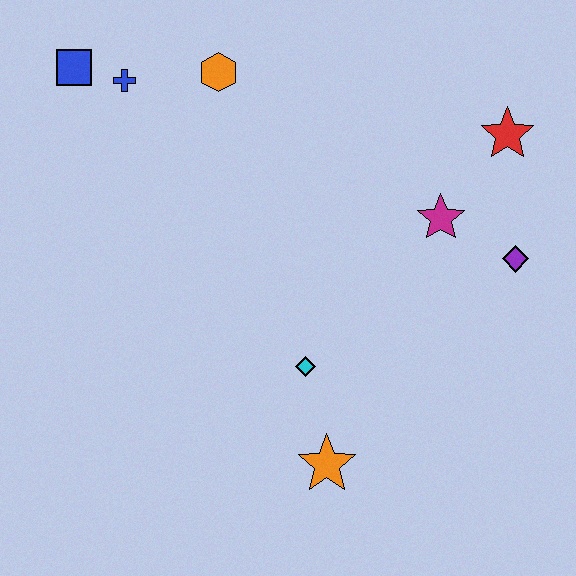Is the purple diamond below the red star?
Yes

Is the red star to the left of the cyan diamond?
No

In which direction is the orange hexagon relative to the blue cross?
The orange hexagon is to the right of the blue cross.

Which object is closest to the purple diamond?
The magenta star is closest to the purple diamond.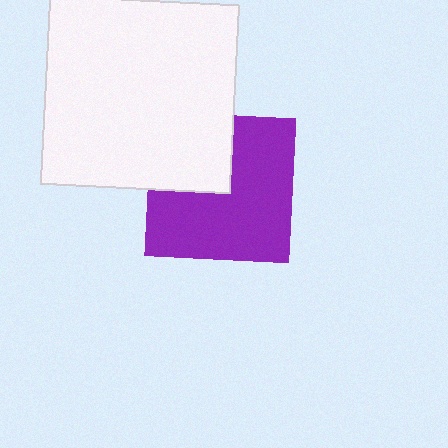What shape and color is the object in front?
The object in front is a white square.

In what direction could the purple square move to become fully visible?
The purple square could move toward the lower-right. That would shift it out from behind the white square entirely.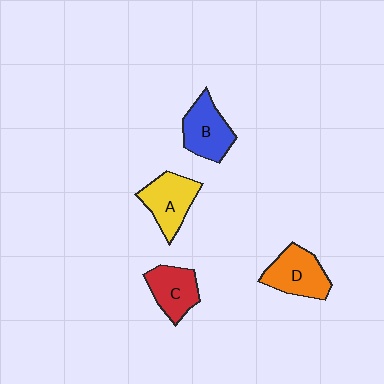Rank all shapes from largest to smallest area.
From largest to smallest: D (orange), A (yellow), B (blue), C (red).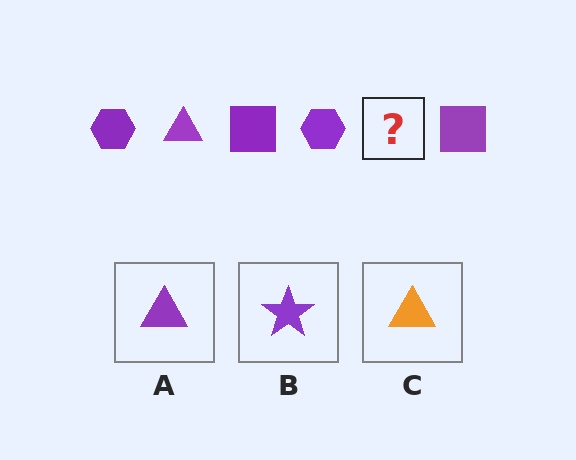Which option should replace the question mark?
Option A.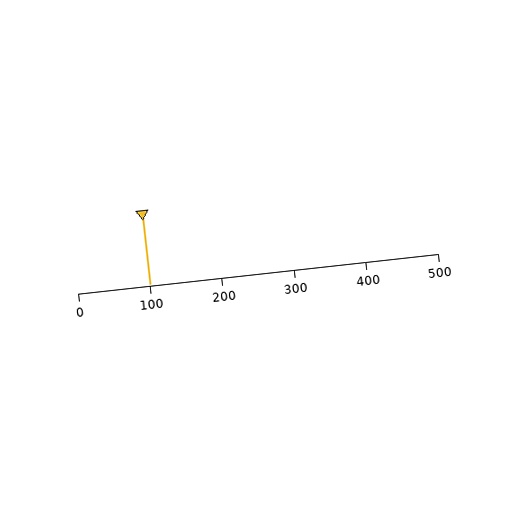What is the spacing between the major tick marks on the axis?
The major ticks are spaced 100 apart.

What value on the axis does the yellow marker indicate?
The marker indicates approximately 100.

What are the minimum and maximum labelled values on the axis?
The axis runs from 0 to 500.